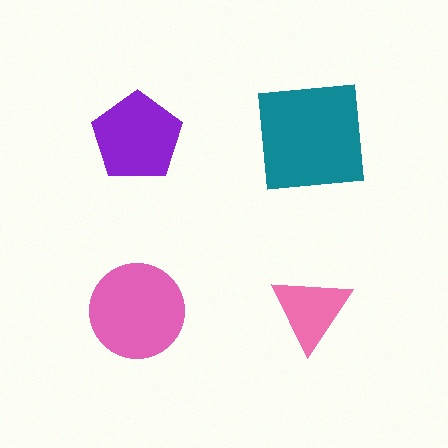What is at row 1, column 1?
A purple pentagon.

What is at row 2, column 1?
A pink circle.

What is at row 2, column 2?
A pink triangle.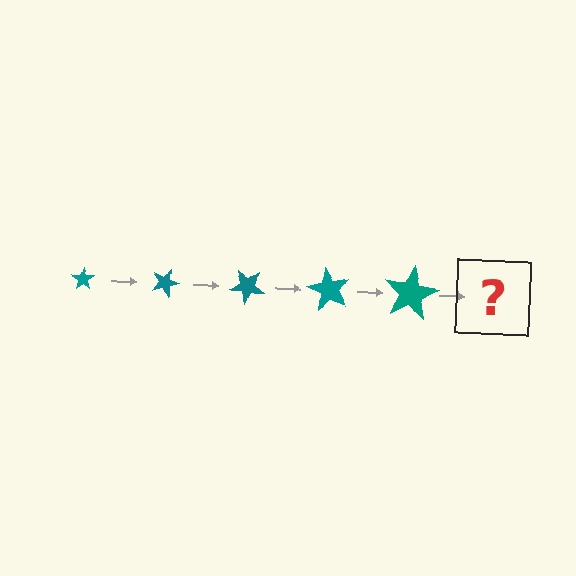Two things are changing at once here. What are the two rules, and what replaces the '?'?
The two rules are that the star grows larger each step and it rotates 20 degrees each step. The '?' should be a star, larger than the previous one and rotated 100 degrees from the start.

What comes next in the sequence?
The next element should be a star, larger than the previous one and rotated 100 degrees from the start.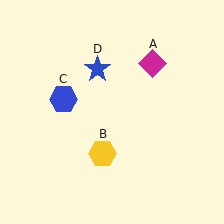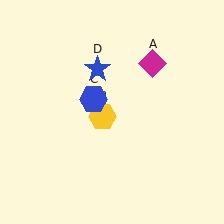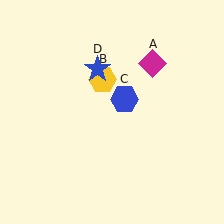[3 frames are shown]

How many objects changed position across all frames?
2 objects changed position: yellow hexagon (object B), blue hexagon (object C).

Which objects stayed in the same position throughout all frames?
Magenta diamond (object A) and blue star (object D) remained stationary.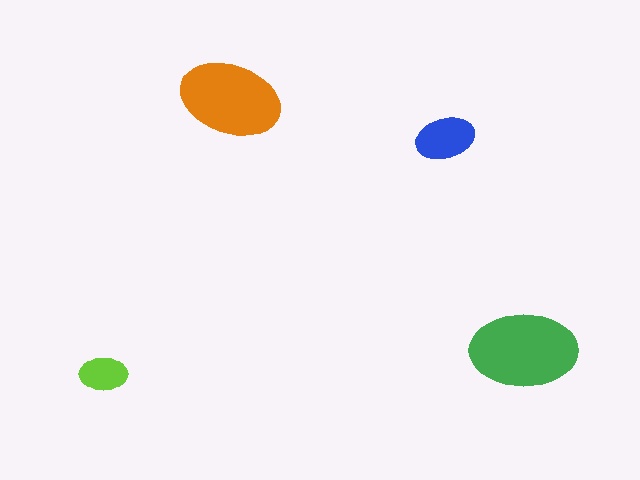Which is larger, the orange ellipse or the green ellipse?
The green one.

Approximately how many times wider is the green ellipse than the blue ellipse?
About 2 times wider.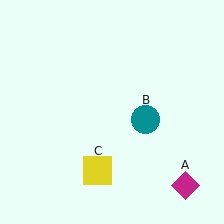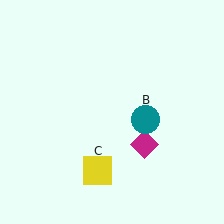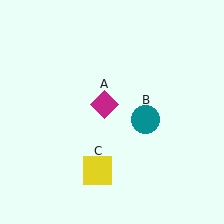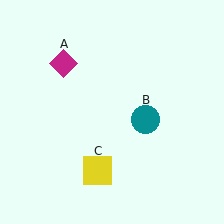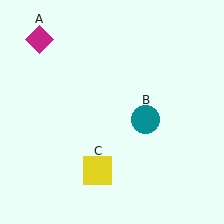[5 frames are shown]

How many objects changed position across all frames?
1 object changed position: magenta diamond (object A).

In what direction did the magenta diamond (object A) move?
The magenta diamond (object A) moved up and to the left.